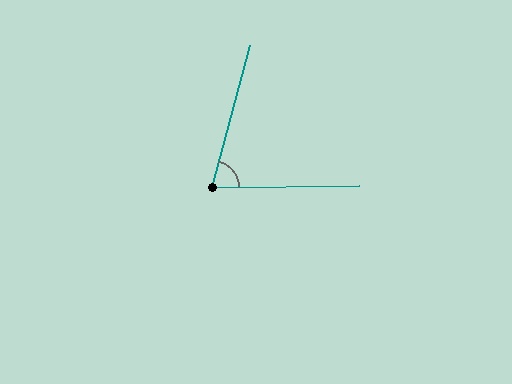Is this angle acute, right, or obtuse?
It is acute.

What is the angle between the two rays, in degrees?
Approximately 74 degrees.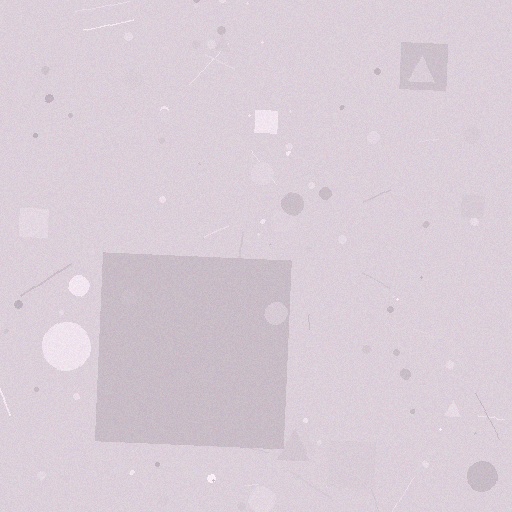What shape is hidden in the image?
A square is hidden in the image.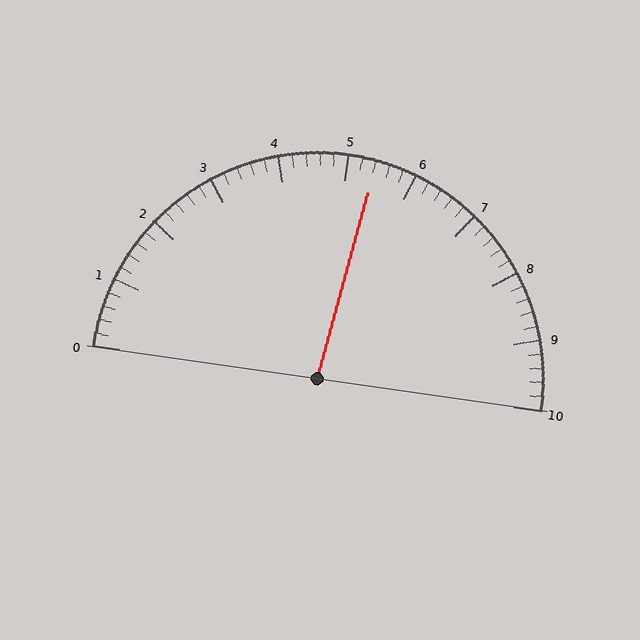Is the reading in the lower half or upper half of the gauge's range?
The reading is in the upper half of the range (0 to 10).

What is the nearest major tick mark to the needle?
The nearest major tick mark is 5.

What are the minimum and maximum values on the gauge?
The gauge ranges from 0 to 10.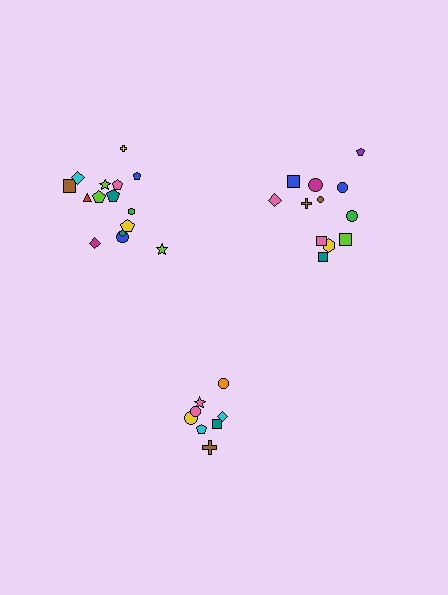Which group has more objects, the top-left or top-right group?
The top-left group.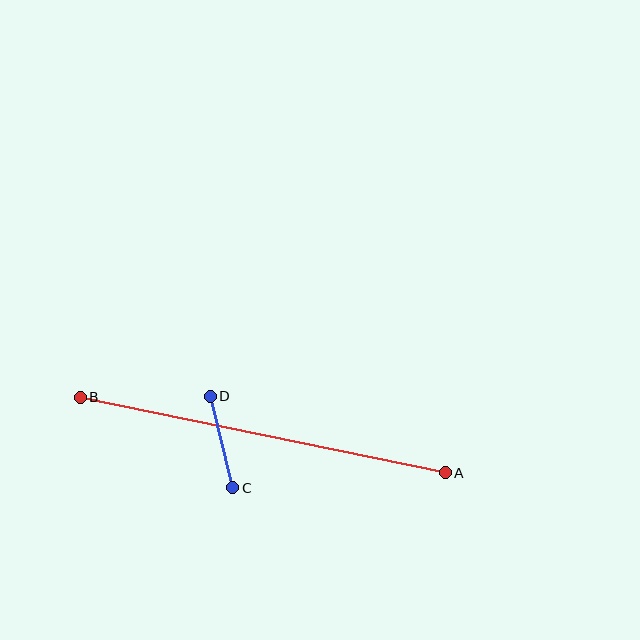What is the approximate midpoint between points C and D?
The midpoint is at approximately (221, 442) pixels.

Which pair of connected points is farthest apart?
Points A and B are farthest apart.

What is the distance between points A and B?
The distance is approximately 373 pixels.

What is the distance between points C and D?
The distance is approximately 94 pixels.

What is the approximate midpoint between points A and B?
The midpoint is at approximately (263, 435) pixels.